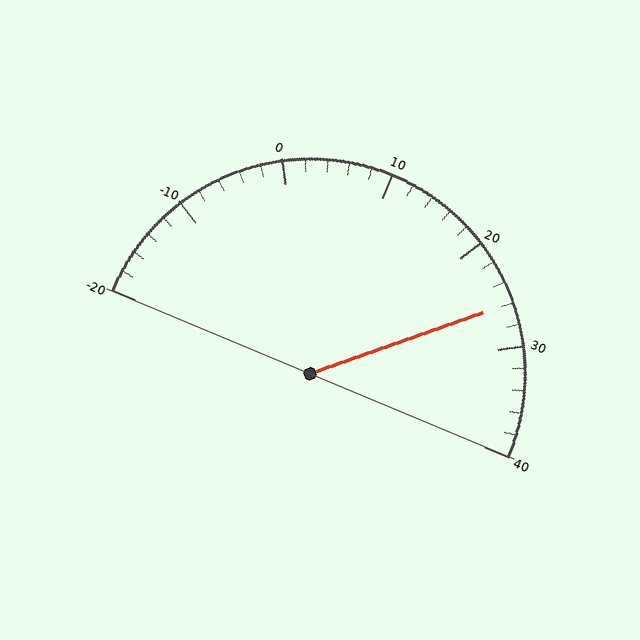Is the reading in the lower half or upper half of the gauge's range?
The reading is in the upper half of the range (-20 to 40).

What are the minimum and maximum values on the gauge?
The gauge ranges from -20 to 40.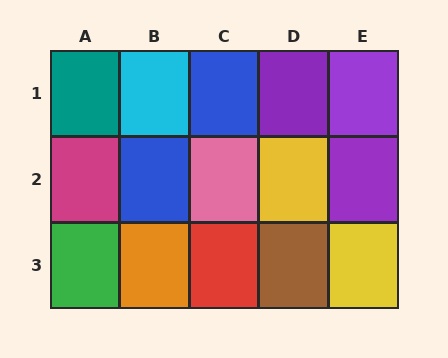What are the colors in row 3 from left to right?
Green, orange, red, brown, yellow.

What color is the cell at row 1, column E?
Purple.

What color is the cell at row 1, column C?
Blue.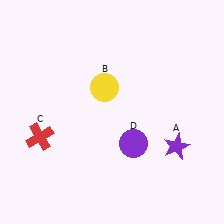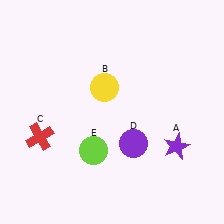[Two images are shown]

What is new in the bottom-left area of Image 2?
A lime circle (E) was added in the bottom-left area of Image 2.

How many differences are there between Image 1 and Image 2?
There is 1 difference between the two images.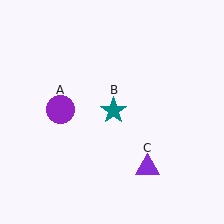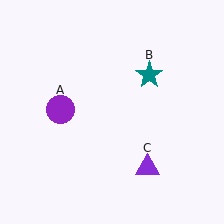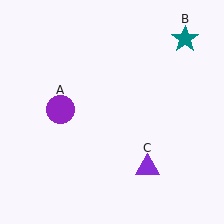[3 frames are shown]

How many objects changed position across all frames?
1 object changed position: teal star (object B).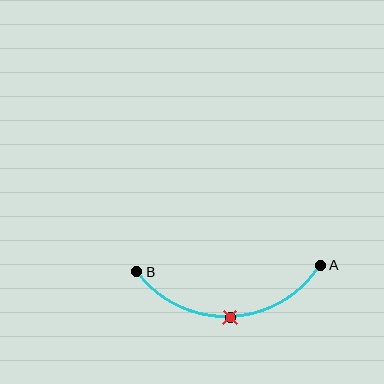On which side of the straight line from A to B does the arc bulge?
The arc bulges below the straight line connecting A and B.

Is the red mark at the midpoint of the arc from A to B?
Yes. The red mark lies on the arc at equal arc-length from both A and B — it is the arc midpoint.